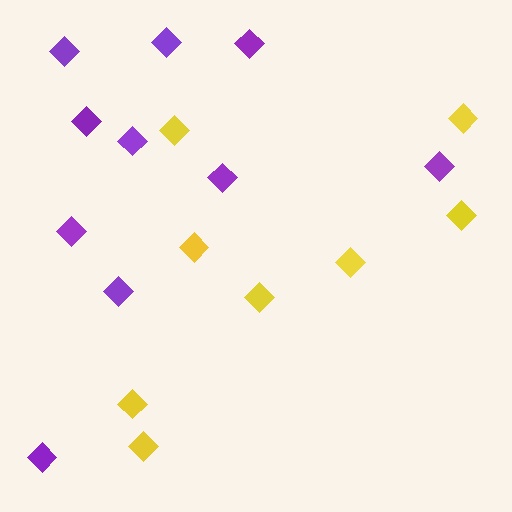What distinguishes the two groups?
There are 2 groups: one group of purple diamonds (10) and one group of yellow diamonds (8).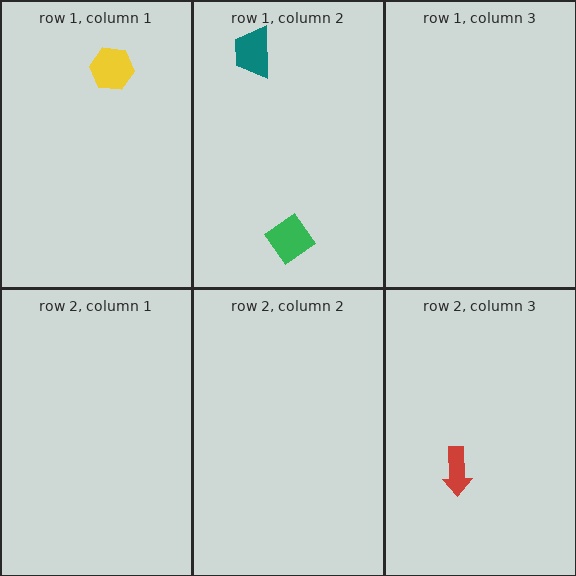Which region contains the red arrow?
The row 2, column 3 region.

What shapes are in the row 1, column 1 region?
The yellow hexagon.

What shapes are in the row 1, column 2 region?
The teal trapezoid, the green diamond.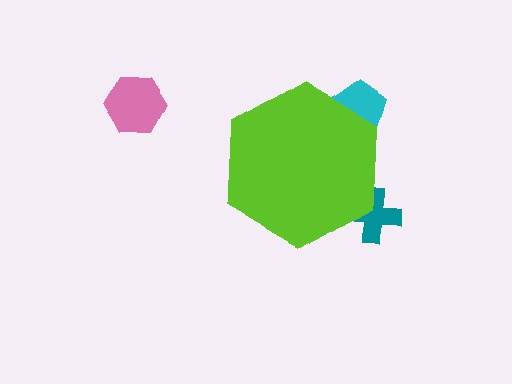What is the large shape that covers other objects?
A lime hexagon.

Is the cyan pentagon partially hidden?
Yes, the cyan pentagon is partially hidden behind the lime hexagon.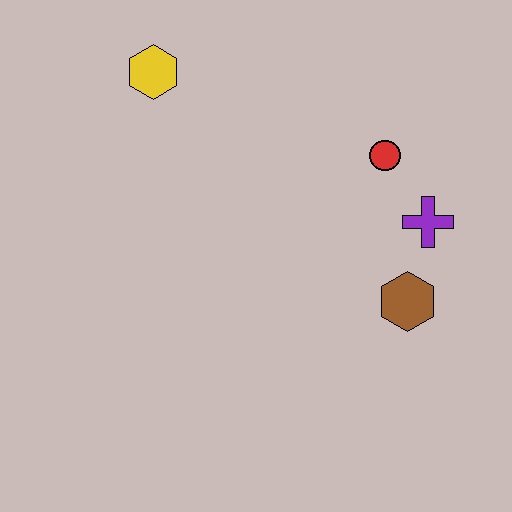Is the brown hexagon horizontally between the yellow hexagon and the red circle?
No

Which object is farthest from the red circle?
The yellow hexagon is farthest from the red circle.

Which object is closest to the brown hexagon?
The purple cross is closest to the brown hexagon.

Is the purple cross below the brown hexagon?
No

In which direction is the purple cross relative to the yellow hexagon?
The purple cross is to the right of the yellow hexagon.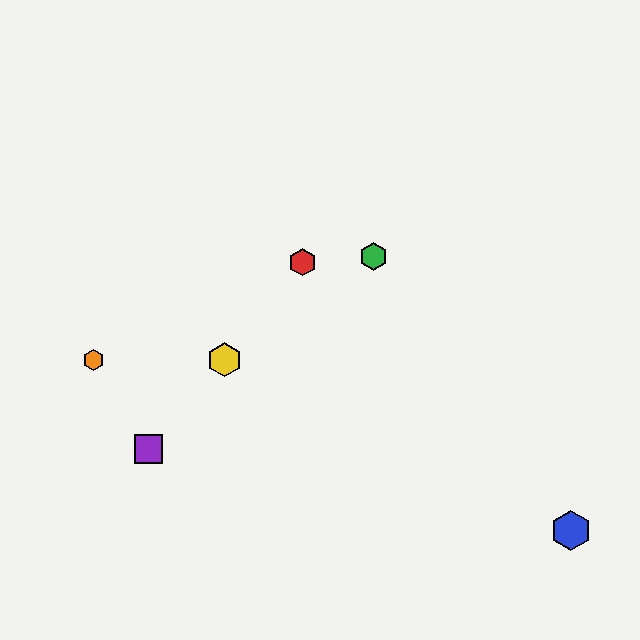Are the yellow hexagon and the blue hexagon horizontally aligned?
No, the yellow hexagon is at y≈360 and the blue hexagon is at y≈530.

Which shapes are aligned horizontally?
The yellow hexagon, the orange hexagon are aligned horizontally.